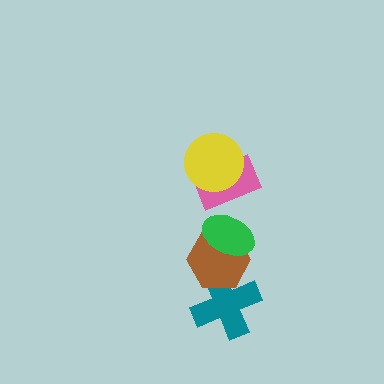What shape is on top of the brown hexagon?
The green ellipse is on top of the brown hexagon.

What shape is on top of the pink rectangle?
The yellow circle is on top of the pink rectangle.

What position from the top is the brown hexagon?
The brown hexagon is 4th from the top.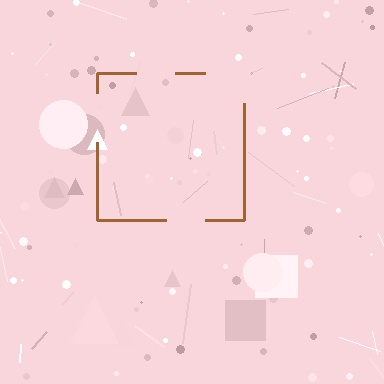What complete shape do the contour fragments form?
The contour fragments form a square.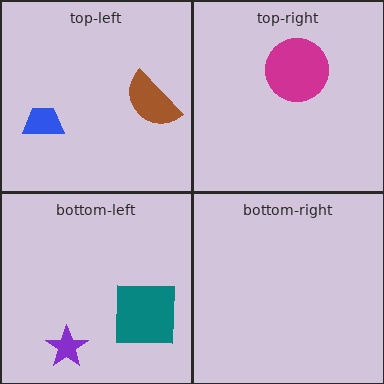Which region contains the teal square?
The bottom-left region.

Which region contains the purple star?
The bottom-left region.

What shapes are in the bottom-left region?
The purple star, the teal square.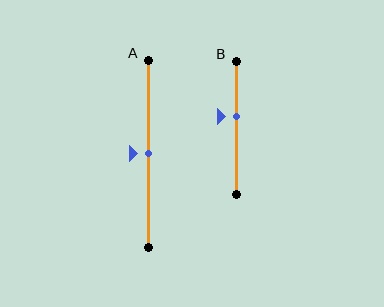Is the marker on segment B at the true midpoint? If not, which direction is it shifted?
No, the marker on segment B is shifted upward by about 8% of the segment length.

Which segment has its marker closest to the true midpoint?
Segment A has its marker closest to the true midpoint.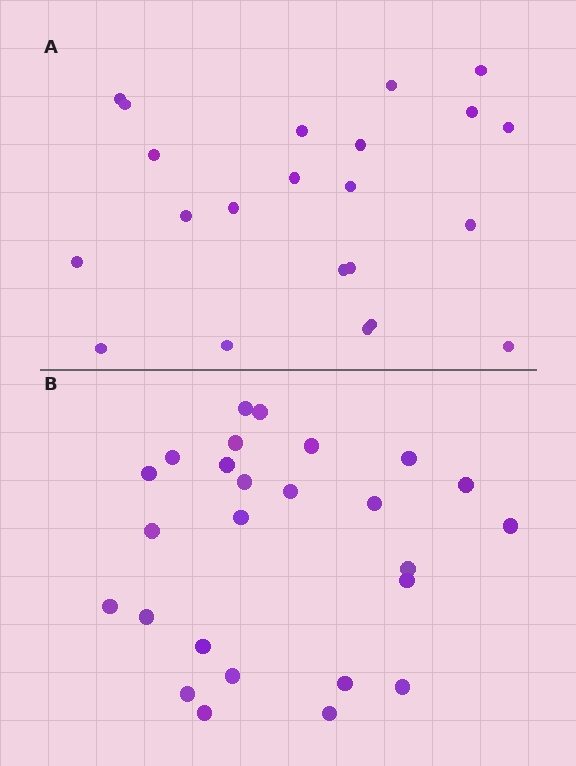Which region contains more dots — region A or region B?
Region B (the bottom region) has more dots.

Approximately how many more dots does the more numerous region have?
Region B has about 4 more dots than region A.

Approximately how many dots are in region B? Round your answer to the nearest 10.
About 30 dots. (The exact count is 26, which rounds to 30.)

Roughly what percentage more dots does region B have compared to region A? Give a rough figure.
About 20% more.